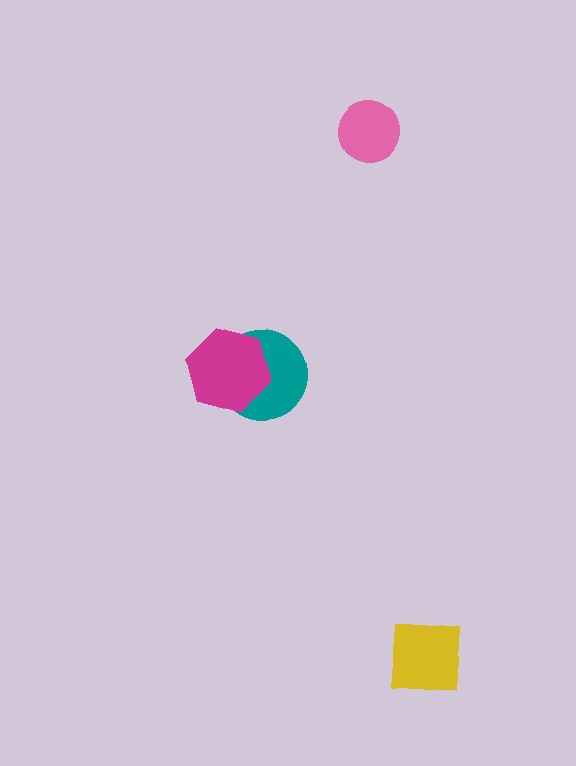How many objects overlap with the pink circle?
0 objects overlap with the pink circle.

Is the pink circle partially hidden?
No, no other shape covers it.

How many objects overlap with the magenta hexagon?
1 object overlaps with the magenta hexagon.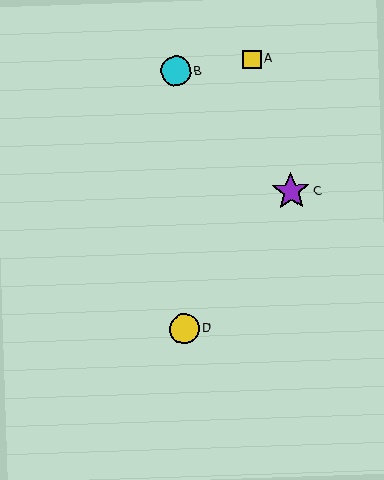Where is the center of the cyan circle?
The center of the cyan circle is at (176, 71).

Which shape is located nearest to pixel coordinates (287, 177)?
The purple star (labeled C) at (291, 191) is nearest to that location.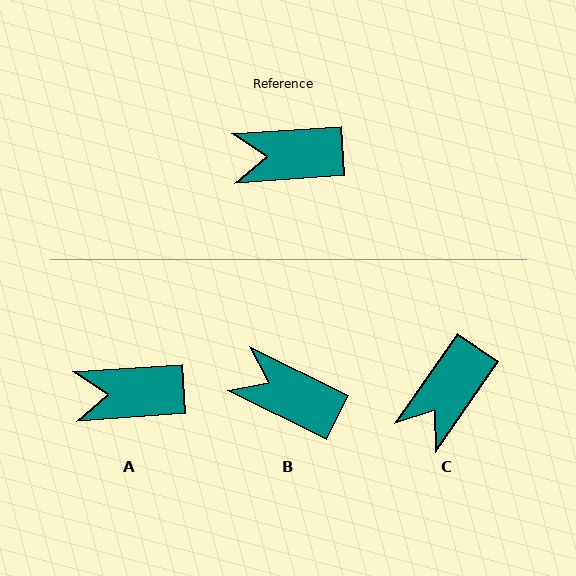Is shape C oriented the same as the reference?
No, it is off by about 51 degrees.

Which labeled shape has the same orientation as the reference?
A.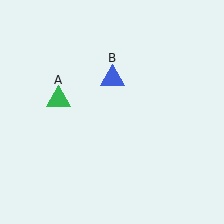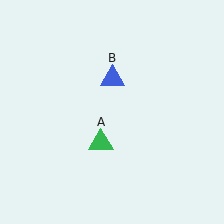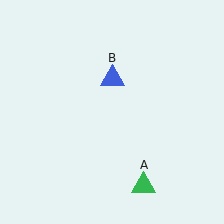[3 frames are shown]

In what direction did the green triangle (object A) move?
The green triangle (object A) moved down and to the right.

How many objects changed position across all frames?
1 object changed position: green triangle (object A).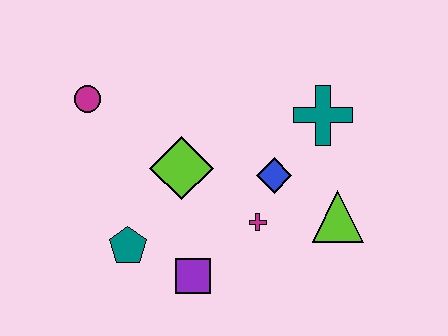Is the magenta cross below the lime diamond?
Yes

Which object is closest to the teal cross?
The blue diamond is closest to the teal cross.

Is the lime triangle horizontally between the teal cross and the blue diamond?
No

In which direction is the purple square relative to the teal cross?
The purple square is below the teal cross.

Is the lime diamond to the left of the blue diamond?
Yes